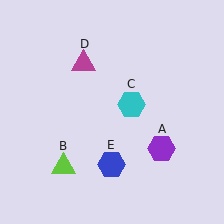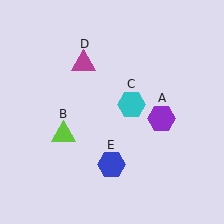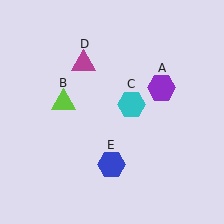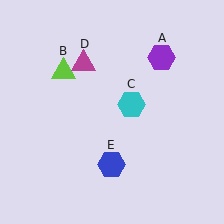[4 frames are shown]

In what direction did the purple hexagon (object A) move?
The purple hexagon (object A) moved up.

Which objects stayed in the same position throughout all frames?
Cyan hexagon (object C) and magenta triangle (object D) and blue hexagon (object E) remained stationary.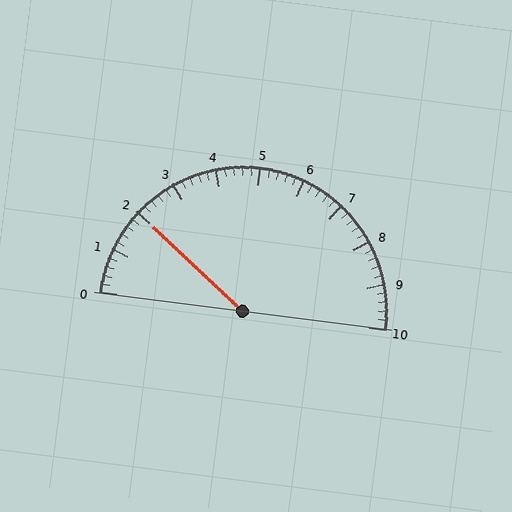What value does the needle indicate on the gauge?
The needle indicates approximately 2.0.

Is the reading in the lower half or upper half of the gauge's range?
The reading is in the lower half of the range (0 to 10).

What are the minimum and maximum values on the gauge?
The gauge ranges from 0 to 10.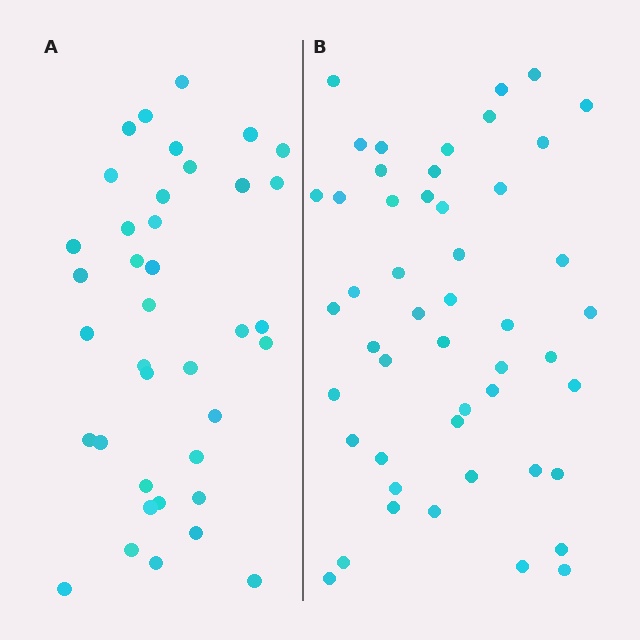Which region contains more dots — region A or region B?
Region B (the right region) has more dots.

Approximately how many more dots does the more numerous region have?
Region B has roughly 12 or so more dots than region A.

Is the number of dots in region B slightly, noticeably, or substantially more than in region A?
Region B has noticeably more, but not dramatically so. The ratio is roughly 1.3 to 1.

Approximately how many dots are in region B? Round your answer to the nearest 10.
About 50 dots. (The exact count is 49, which rounds to 50.)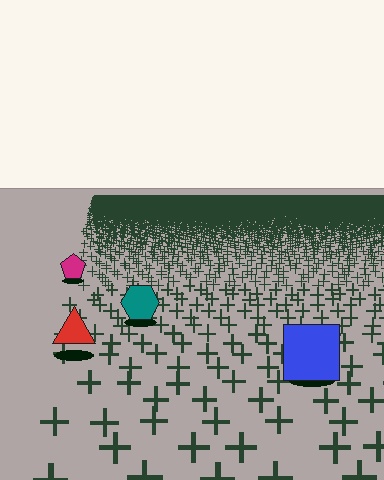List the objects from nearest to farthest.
From nearest to farthest: the blue square, the red triangle, the teal hexagon, the magenta pentagon.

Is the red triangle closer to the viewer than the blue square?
No. The blue square is closer — you can tell from the texture gradient: the ground texture is coarser near it.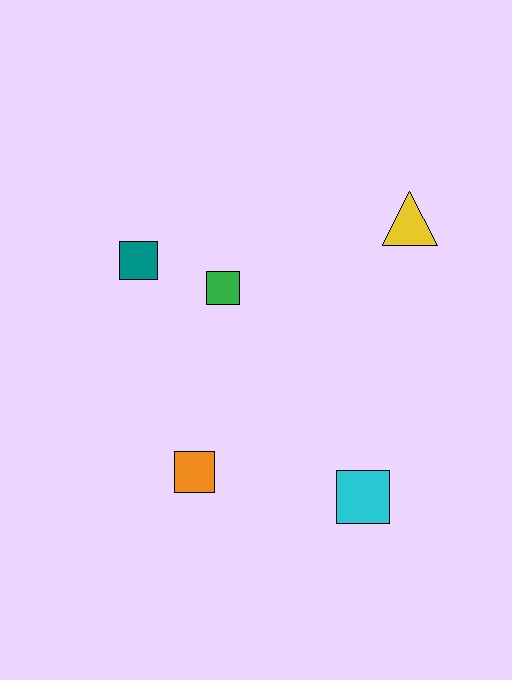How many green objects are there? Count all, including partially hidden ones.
There is 1 green object.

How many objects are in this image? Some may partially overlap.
There are 5 objects.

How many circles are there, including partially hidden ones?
There are no circles.